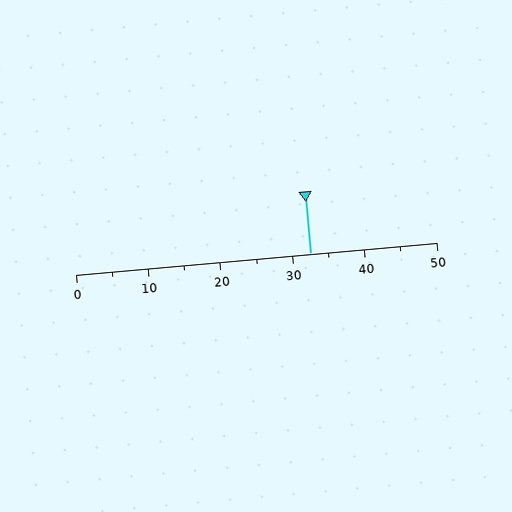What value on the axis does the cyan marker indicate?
The marker indicates approximately 32.5.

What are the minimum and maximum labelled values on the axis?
The axis runs from 0 to 50.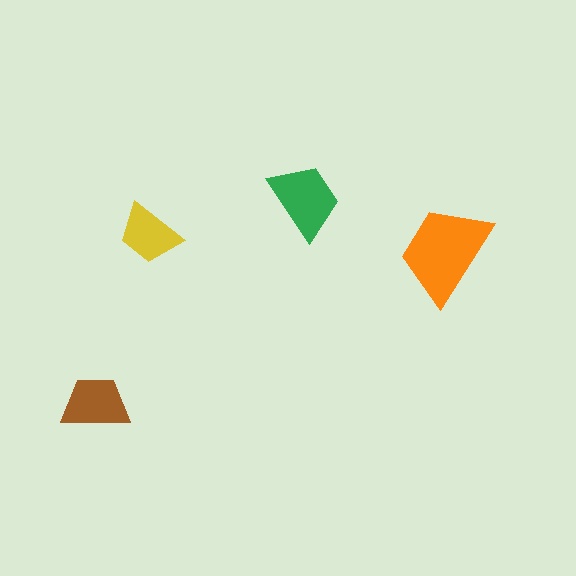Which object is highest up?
The green trapezoid is topmost.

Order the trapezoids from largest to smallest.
the orange one, the green one, the brown one, the yellow one.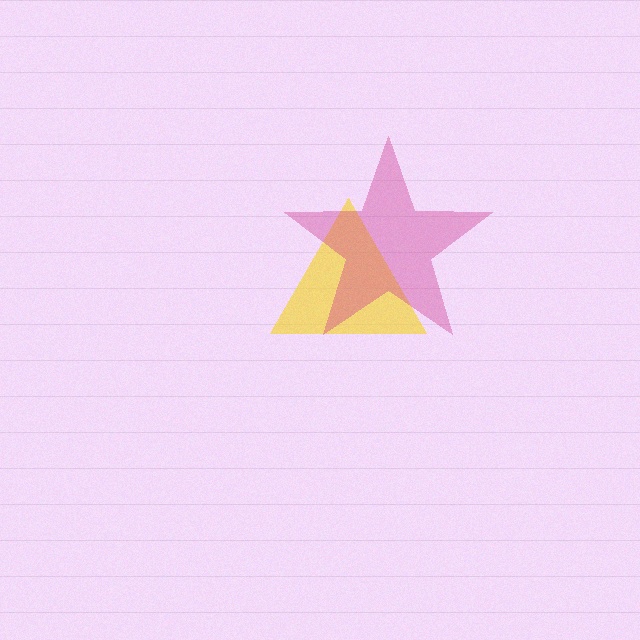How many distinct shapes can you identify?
There are 2 distinct shapes: a yellow triangle, a magenta star.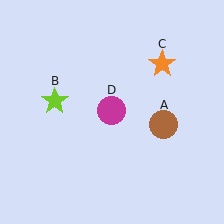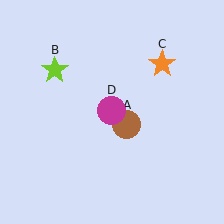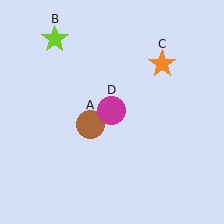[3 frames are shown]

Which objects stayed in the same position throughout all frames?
Orange star (object C) and magenta circle (object D) remained stationary.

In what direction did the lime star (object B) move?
The lime star (object B) moved up.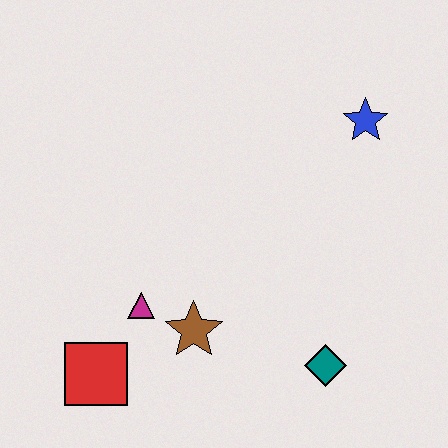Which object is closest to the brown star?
The magenta triangle is closest to the brown star.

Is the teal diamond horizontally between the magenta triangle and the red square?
No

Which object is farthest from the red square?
The blue star is farthest from the red square.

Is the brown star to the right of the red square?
Yes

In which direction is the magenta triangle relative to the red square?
The magenta triangle is above the red square.